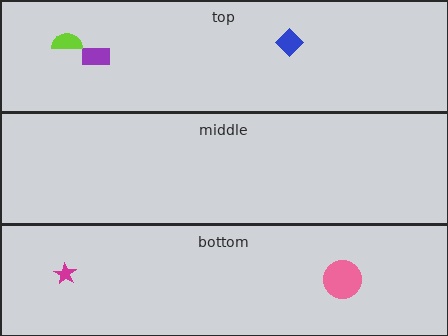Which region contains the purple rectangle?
The top region.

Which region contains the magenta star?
The bottom region.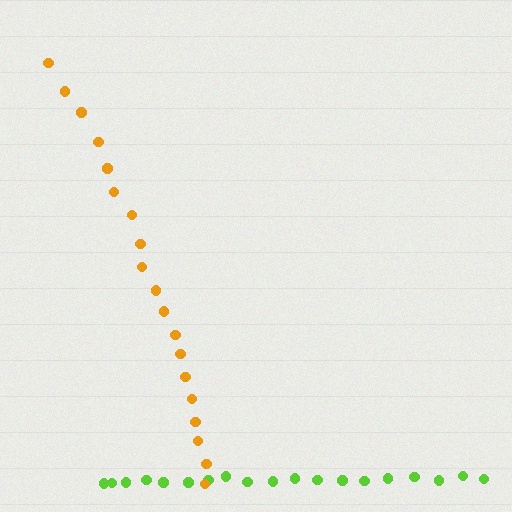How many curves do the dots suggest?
There are 2 distinct paths.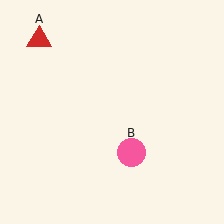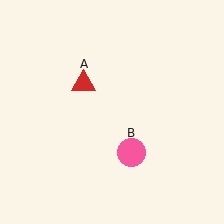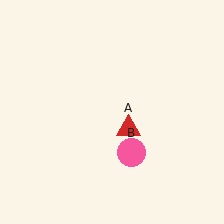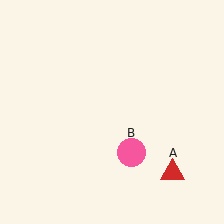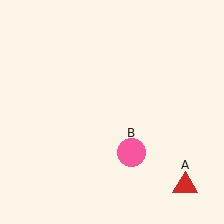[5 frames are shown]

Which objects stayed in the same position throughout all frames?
Pink circle (object B) remained stationary.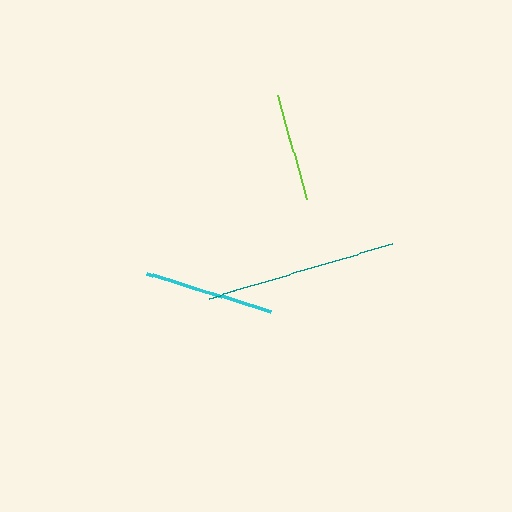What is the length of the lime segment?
The lime segment is approximately 109 pixels long.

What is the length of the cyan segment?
The cyan segment is approximately 129 pixels long.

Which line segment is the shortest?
The lime line is the shortest at approximately 109 pixels.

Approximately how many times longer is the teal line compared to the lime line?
The teal line is approximately 1.8 times the length of the lime line.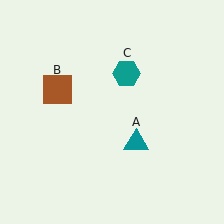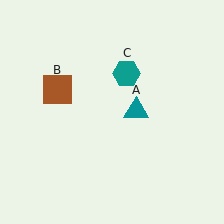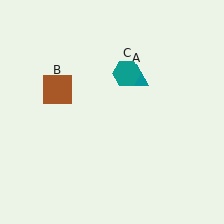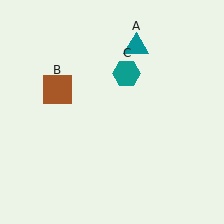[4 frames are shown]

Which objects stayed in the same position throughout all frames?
Brown square (object B) and teal hexagon (object C) remained stationary.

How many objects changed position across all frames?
1 object changed position: teal triangle (object A).